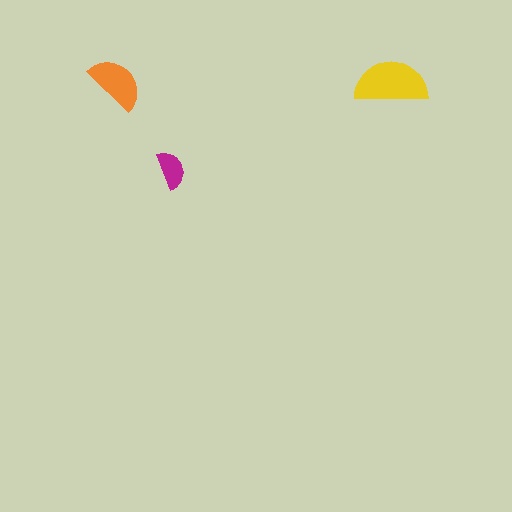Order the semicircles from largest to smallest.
the yellow one, the orange one, the magenta one.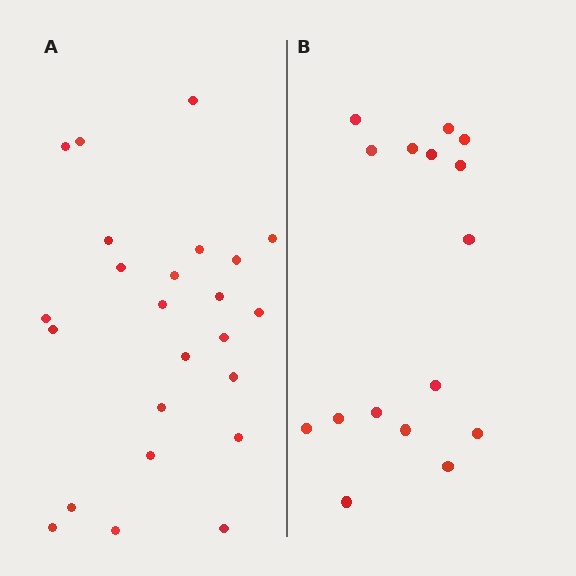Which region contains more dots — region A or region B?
Region A (the left region) has more dots.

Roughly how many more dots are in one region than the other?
Region A has roughly 8 or so more dots than region B.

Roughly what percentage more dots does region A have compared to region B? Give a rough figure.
About 50% more.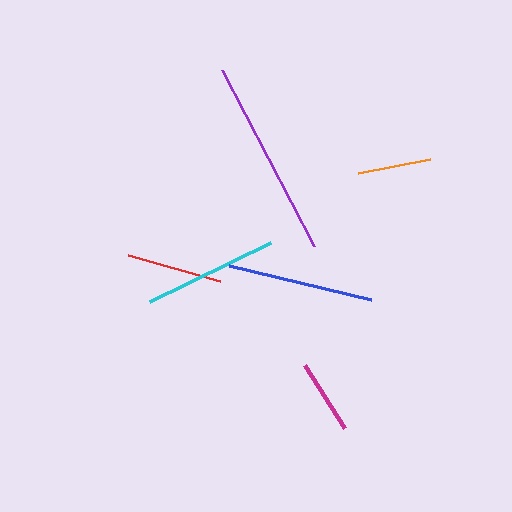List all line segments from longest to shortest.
From longest to shortest: purple, blue, cyan, red, magenta, orange.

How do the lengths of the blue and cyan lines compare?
The blue and cyan lines are approximately the same length.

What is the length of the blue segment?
The blue segment is approximately 145 pixels long.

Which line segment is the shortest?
The orange line is the shortest at approximately 73 pixels.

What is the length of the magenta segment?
The magenta segment is approximately 74 pixels long.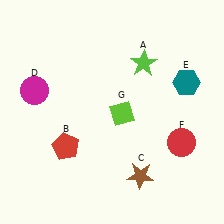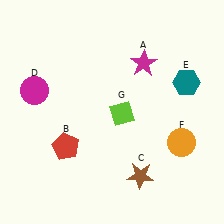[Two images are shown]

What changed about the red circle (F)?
In Image 1, F is red. In Image 2, it changed to orange.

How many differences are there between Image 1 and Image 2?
There are 2 differences between the two images.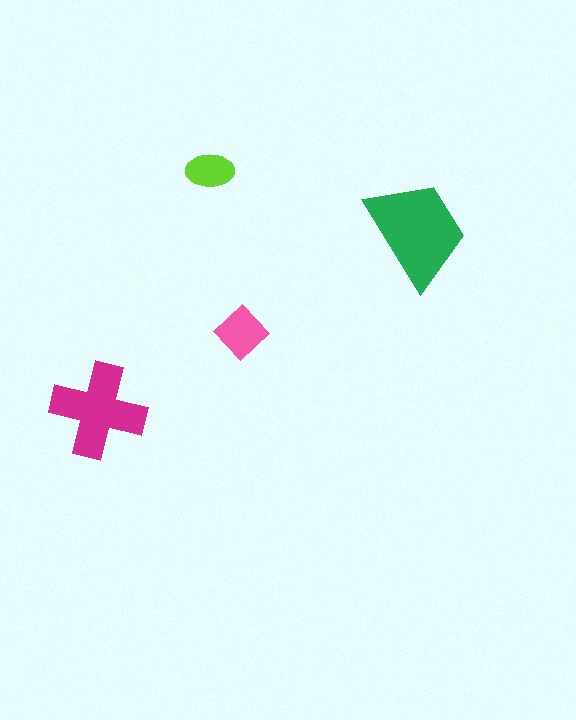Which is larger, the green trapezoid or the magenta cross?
The green trapezoid.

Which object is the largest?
The green trapezoid.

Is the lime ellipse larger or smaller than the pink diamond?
Smaller.